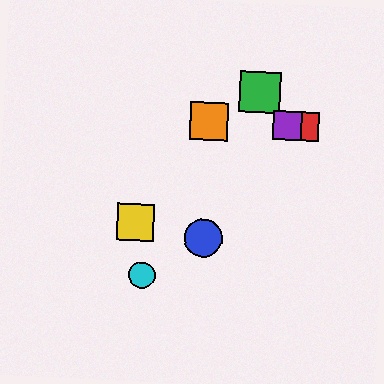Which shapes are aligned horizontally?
The red square, the purple square, the orange square are aligned horizontally.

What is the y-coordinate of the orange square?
The orange square is at y≈121.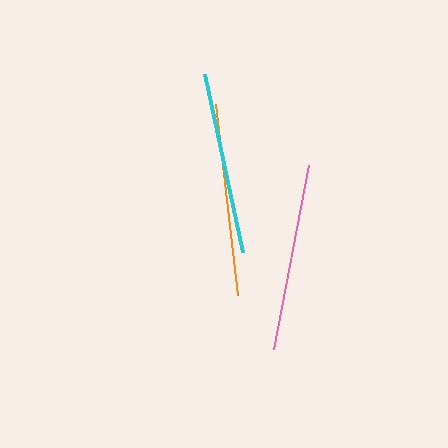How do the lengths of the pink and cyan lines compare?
The pink and cyan lines are approximately the same length.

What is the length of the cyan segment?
The cyan segment is approximately 182 pixels long.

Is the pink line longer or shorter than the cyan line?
The pink line is longer than the cyan line.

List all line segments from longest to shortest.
From longest to shortest: orange, pink, cyan.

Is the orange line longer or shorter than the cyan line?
The orange line is longer than the cyan line.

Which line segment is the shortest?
The cyan line is the shortest at approximately 182 pixels.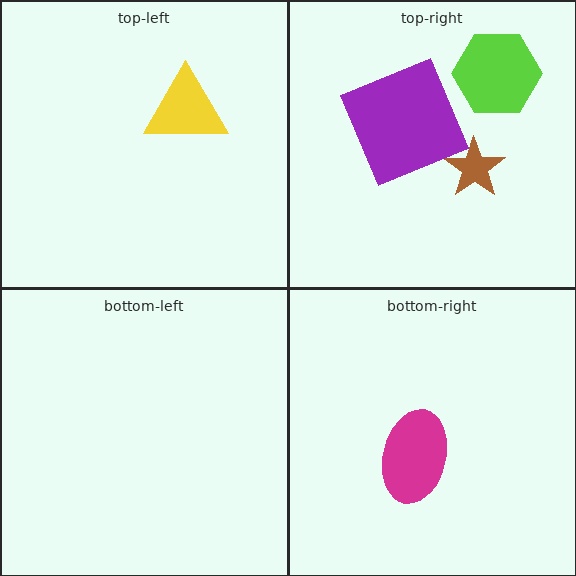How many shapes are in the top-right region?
3.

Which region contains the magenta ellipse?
The bottom-right region.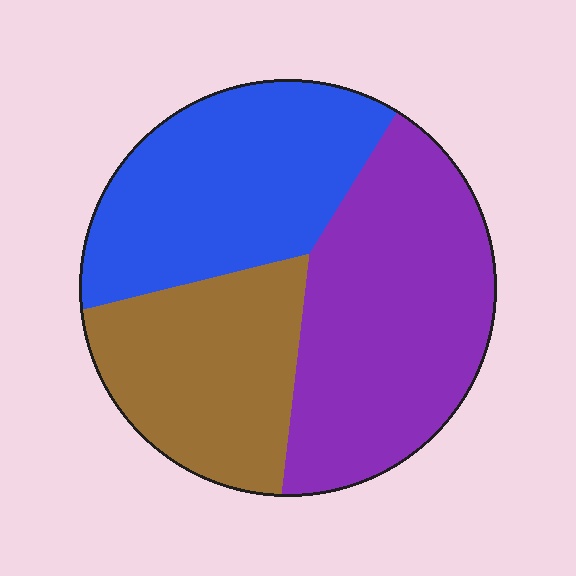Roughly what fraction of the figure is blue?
Blue covers 33% of the figure.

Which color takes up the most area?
Purple, at roughly 40%.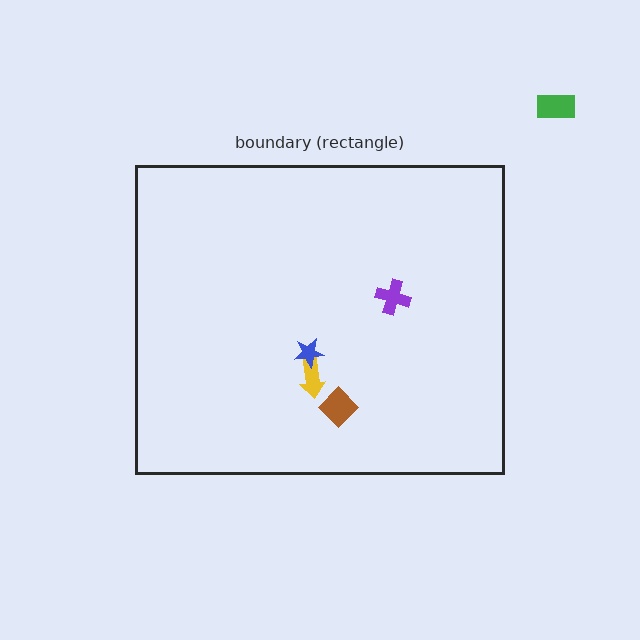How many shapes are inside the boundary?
4 inside, 1 outside.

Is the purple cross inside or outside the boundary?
Inside.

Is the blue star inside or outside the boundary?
Inside.